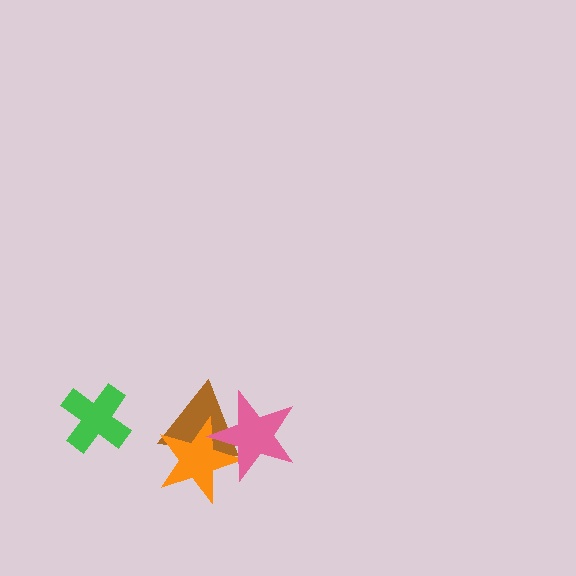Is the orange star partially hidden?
Yes, it is partially covered by another shape.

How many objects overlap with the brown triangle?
2 objects overlap with the brown triangle.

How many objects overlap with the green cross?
0 objects overlap with the green cross.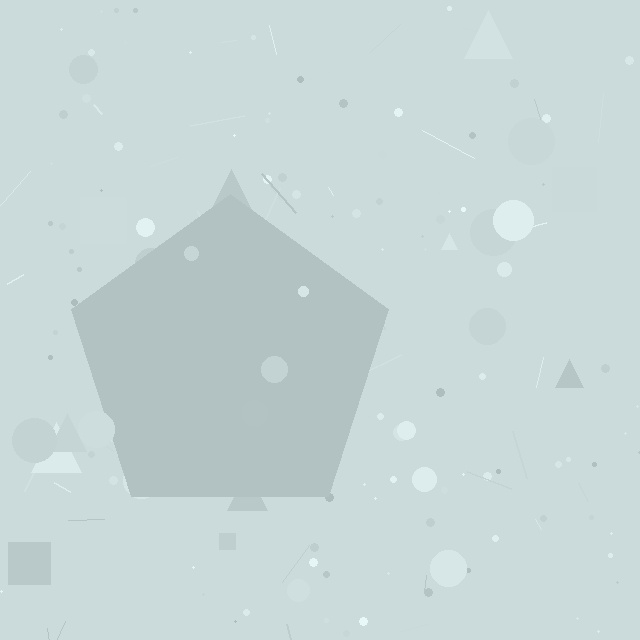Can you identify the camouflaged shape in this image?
The camouflaged shape is a pentagon.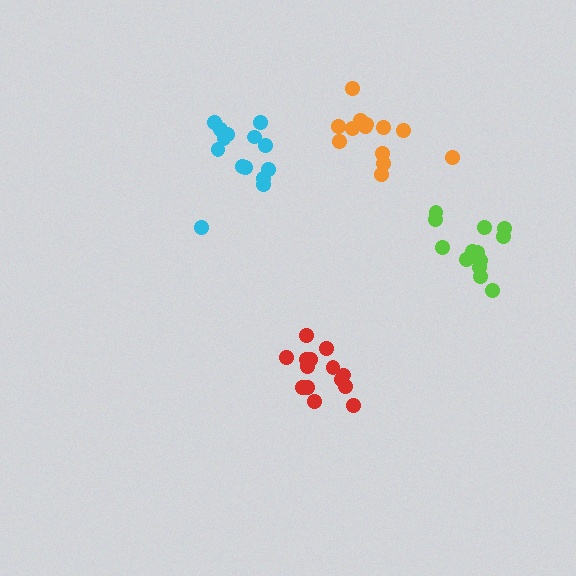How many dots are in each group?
Group 1: 14 dots, Group 2: 14 dots, Group 3: 13 dots, Group 4: 13 dots (54 total).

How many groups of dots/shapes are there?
There are 4 groups.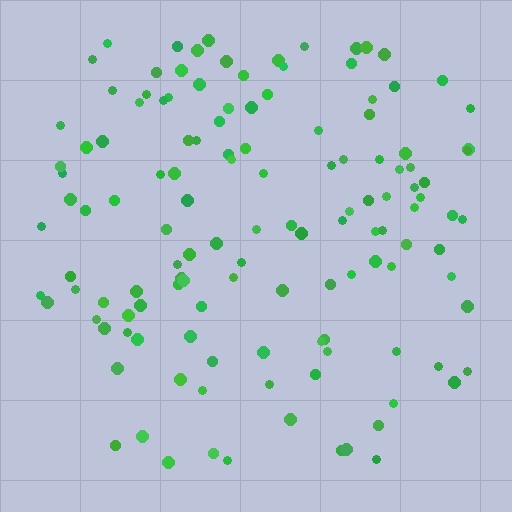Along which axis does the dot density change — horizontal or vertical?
Vertical.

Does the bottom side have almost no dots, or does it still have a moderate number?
Still a moderate number, just noticeably fewer than the top.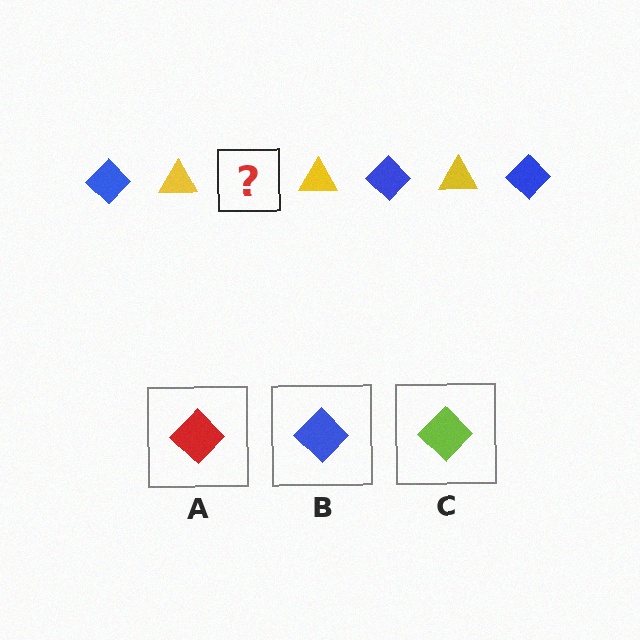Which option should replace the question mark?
Option B.